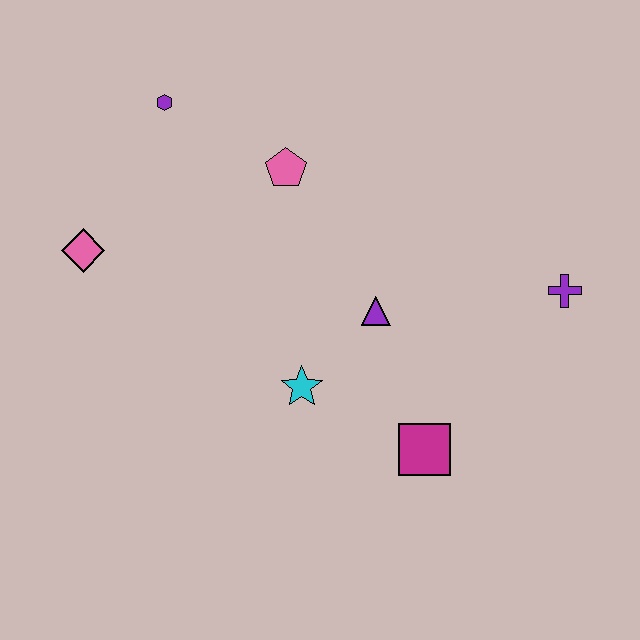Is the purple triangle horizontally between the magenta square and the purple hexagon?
Yes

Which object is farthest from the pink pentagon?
The magenta square is farthest from the pink pentagon.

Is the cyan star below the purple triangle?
Yes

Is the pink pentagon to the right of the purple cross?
No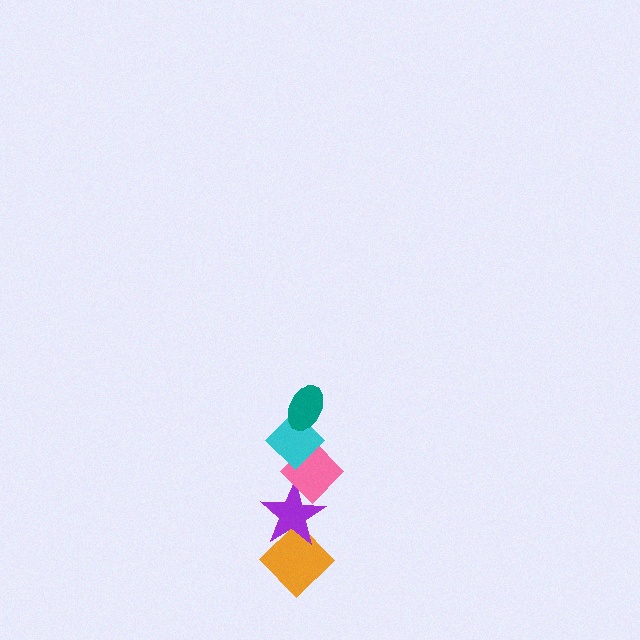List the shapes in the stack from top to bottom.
From top to bottom: the teal ellipse, the cyan diamond, the pink diamond, the purple star, the orange diamond.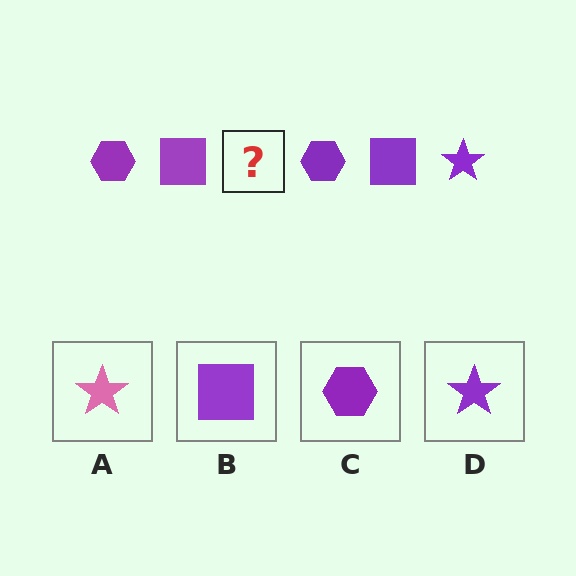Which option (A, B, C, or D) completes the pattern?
D.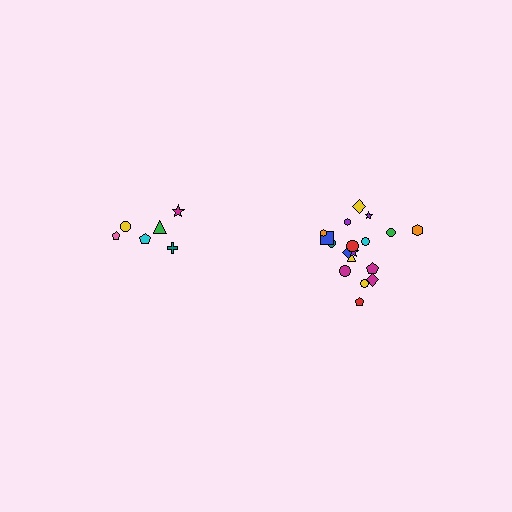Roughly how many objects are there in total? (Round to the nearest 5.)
Roughly 25 objects in total.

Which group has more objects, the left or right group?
The right group.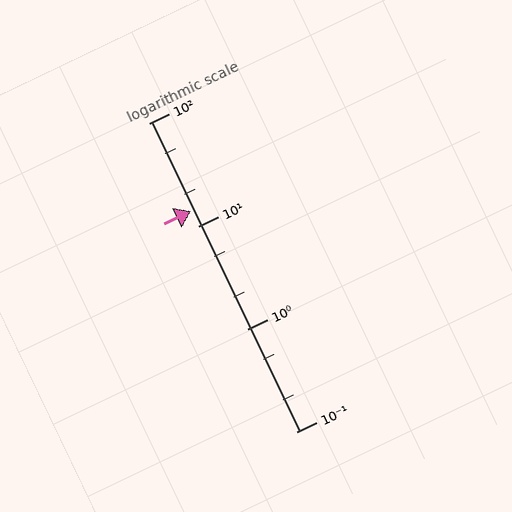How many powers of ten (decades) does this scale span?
The scale spans 3 decades, from 0.1 to 100.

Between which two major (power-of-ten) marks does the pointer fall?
The pointer is between 10 and 100.